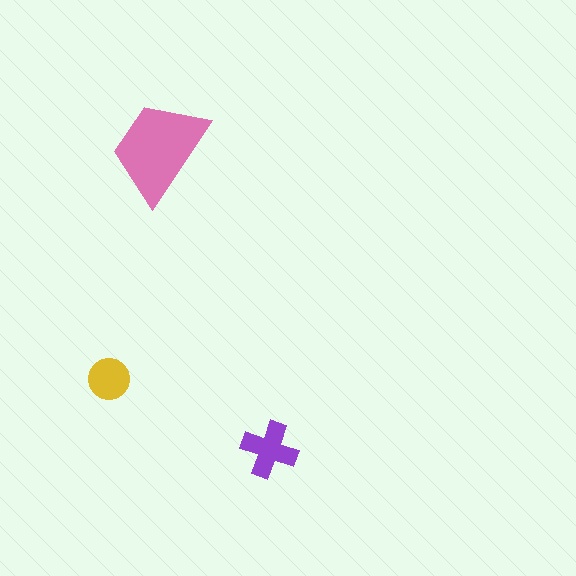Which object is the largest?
The pink trapezoid.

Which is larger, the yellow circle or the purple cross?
The purple cross.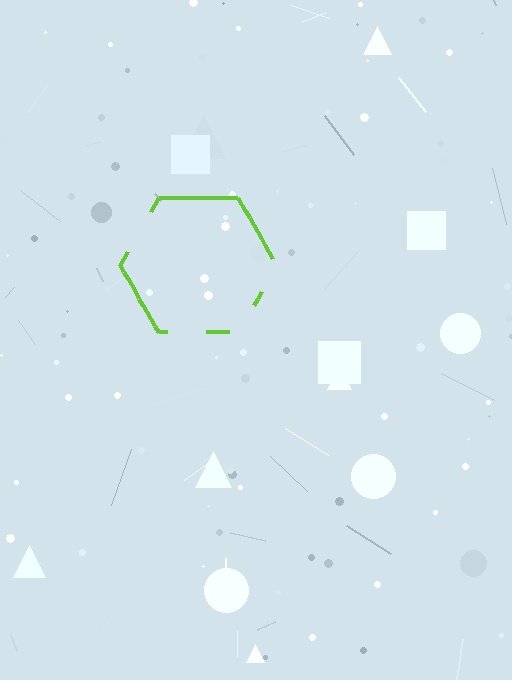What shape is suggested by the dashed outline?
The dashed outline suggests a hexagon.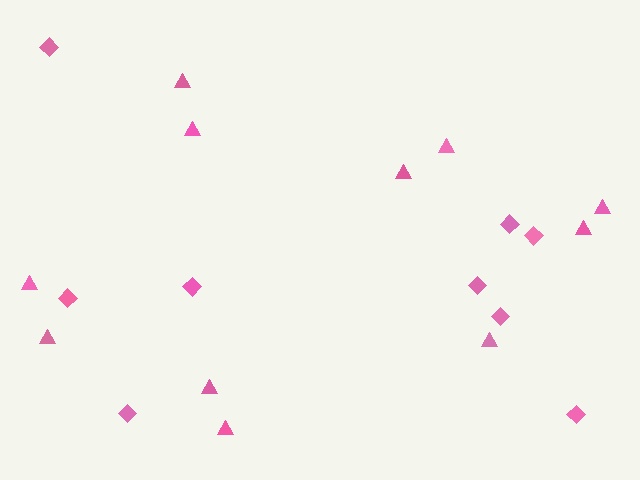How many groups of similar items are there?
There are 2 groups: one group of diamonds (9) and one group of triangles (11).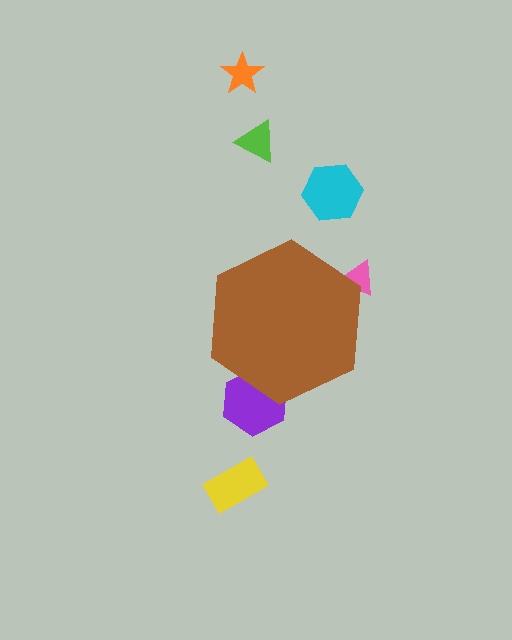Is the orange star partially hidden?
No, the orange star is fully visible.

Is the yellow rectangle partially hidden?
No, the yellow rectangle is fully visible.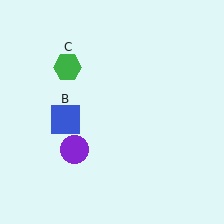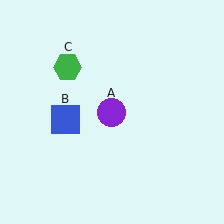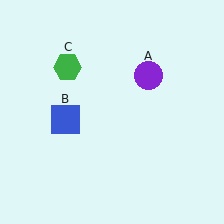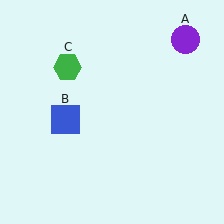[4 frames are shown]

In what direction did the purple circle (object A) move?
The purple circle (object A) moved up and to the right.